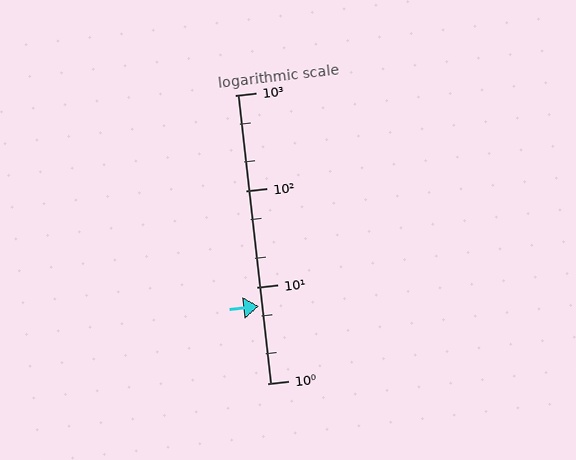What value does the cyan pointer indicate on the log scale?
The pointer indicates approximately 6.3.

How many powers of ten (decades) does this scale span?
The scale spans 3 decades, from 1 to 1000.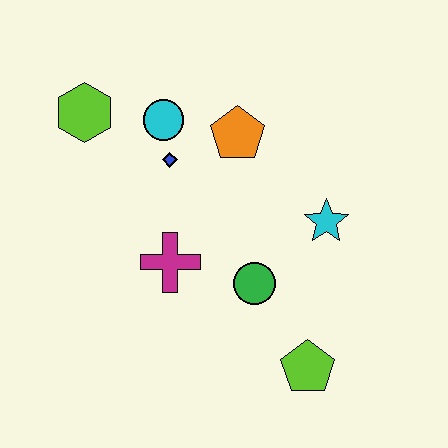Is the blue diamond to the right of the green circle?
No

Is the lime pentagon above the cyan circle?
No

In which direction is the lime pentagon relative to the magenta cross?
The lime pentagon is to the right of the magenta cross.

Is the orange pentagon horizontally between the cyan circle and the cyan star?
Yes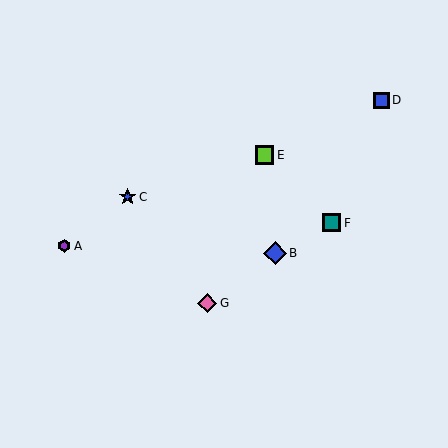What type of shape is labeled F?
Shape F is a teal square.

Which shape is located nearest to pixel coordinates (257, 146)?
The lime square (labeled E) at (264, 155) is nearest to that location.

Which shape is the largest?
The blue diamond (labeled B) is the largest.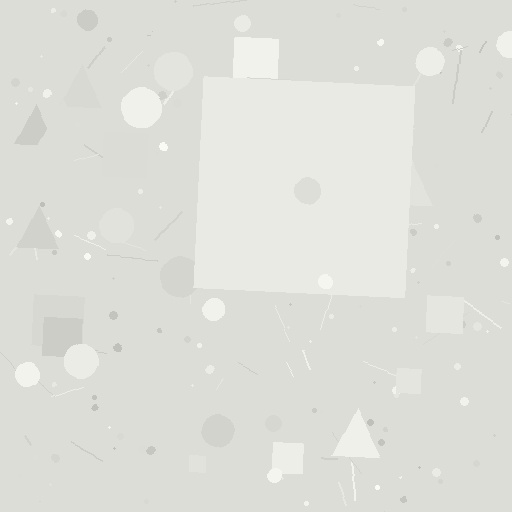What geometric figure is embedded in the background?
A square is embedded in the background.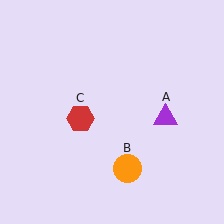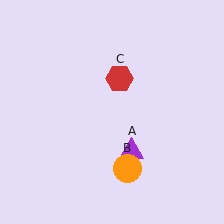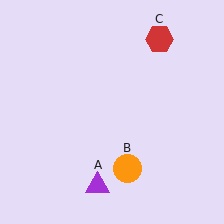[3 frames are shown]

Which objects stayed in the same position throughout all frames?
Orange circle (object B) remained stationary.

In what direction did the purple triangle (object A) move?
The purple triangle (object A) moved down and to the left.